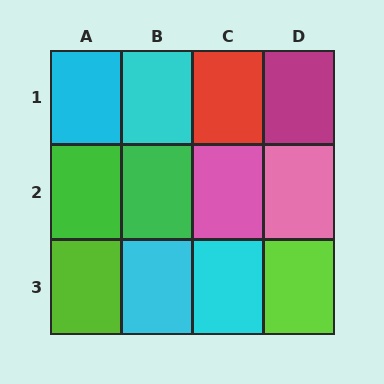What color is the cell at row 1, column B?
Cyan.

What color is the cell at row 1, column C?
Red.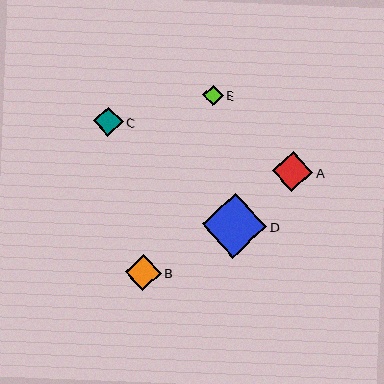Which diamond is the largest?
Diamond D is the largest with a size of approximately 65 pixels.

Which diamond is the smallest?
Diamond E is the smallest with a size of approximately 21 pixels.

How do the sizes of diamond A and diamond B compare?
Diamond A and diamond B are approximately the same size.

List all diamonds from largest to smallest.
From largest to smallest: D, A, B, C, E.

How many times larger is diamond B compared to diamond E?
Diamond B is approximately 1.8 times the size of diamond E.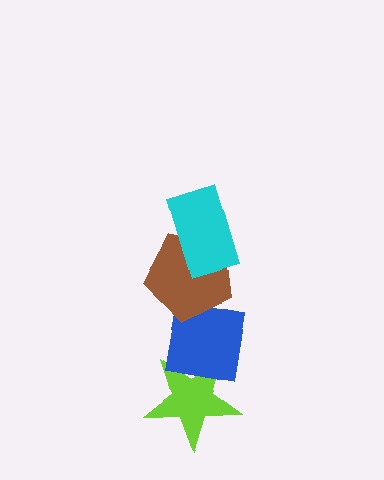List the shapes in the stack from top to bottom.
From top to bottom: the cyan rectangle, the brown pentagon, the blue square, the lime star.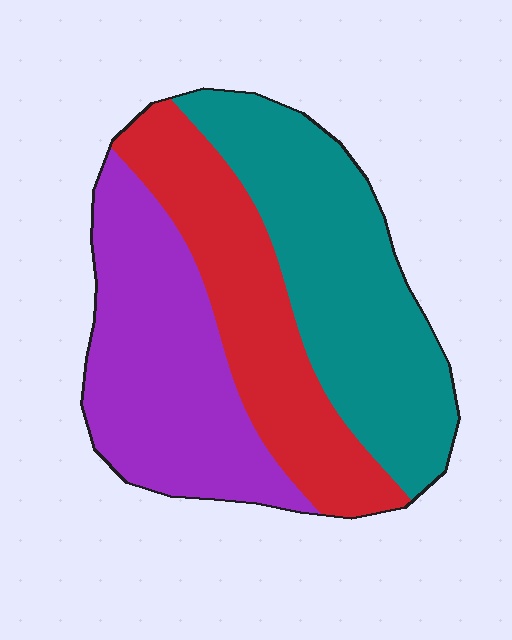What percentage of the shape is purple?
Purple takes up about one third (1/3) of the shape.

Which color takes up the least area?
Red, at roughly 30%.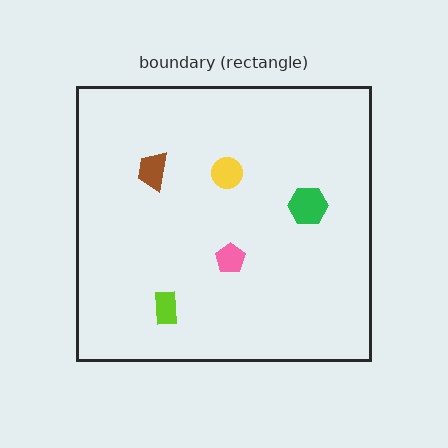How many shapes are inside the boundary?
5 inside, 0 outside.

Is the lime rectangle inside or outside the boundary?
Inside.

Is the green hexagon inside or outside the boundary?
Inside.